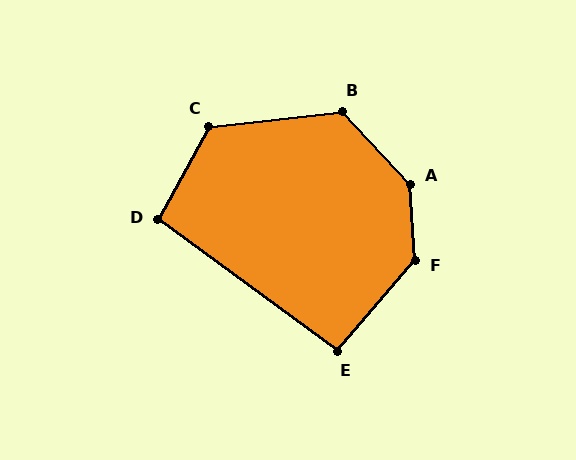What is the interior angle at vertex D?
Approximately 98 degrees (obtuse).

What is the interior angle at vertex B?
Approximately 126 degrees (obtuse).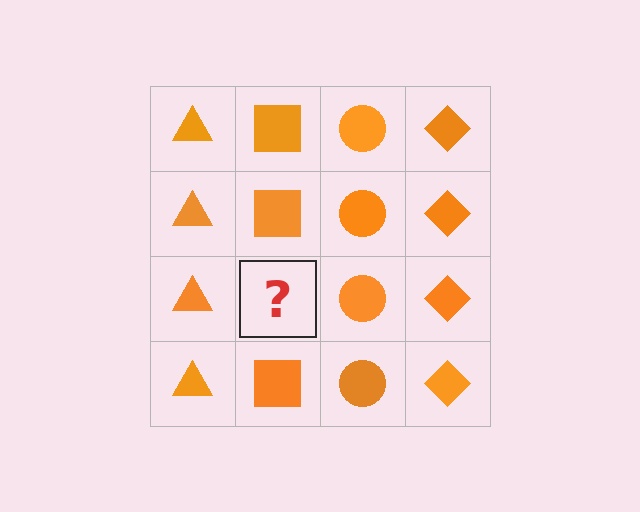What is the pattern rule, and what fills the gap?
The rule is that each column has a consistent shape. The gap should be filled with an orange square.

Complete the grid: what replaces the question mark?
The question mark should be replaced with an orange square.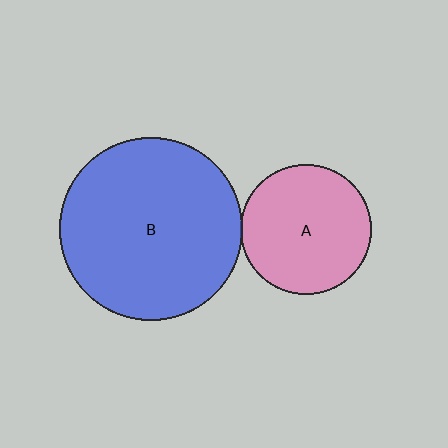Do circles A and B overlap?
Yes.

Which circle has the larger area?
Circle B (blue).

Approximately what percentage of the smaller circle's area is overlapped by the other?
Approximately 5%.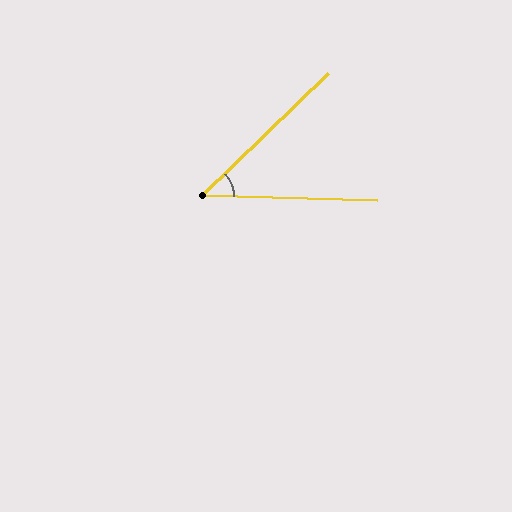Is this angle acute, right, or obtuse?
It is acute.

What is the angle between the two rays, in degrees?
Approximately 46 degrees.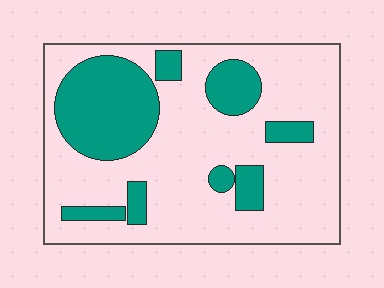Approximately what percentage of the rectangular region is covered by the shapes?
Approximately 30%.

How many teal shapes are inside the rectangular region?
8.